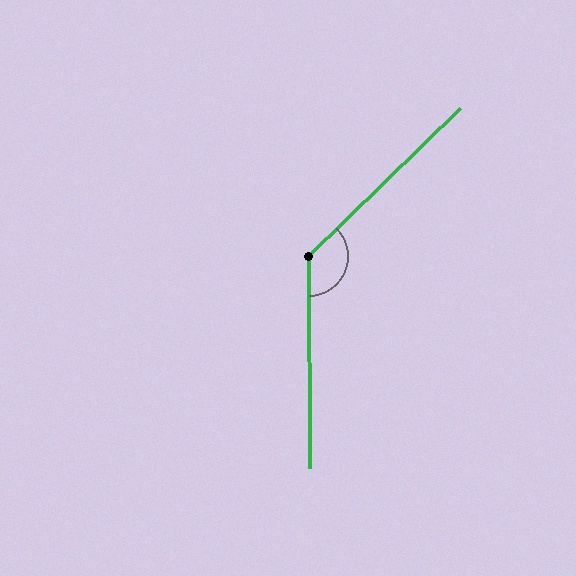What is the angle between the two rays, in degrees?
Approximately 134 degrees.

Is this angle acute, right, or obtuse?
It is obtuse.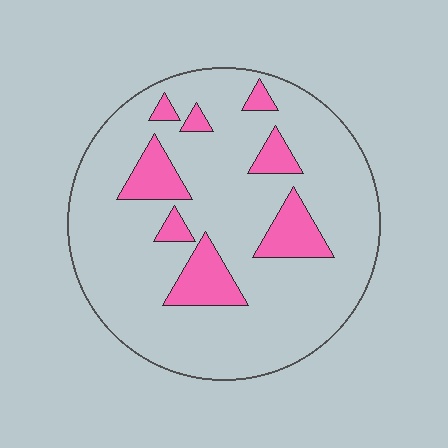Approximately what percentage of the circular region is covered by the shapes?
Approximately 15%.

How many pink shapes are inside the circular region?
8.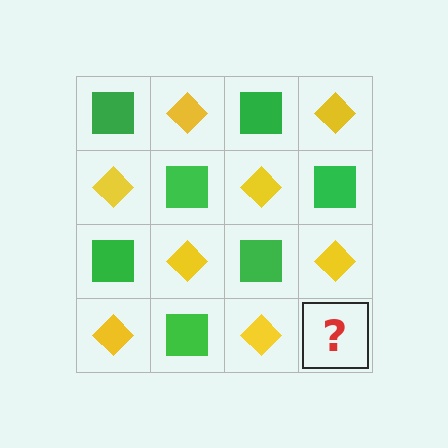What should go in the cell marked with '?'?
The missing cell should contain a green square.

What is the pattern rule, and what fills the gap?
The rule is that it alternates green square and yellow diamond in a checkerboard pattern. The gap should be filled with a green square.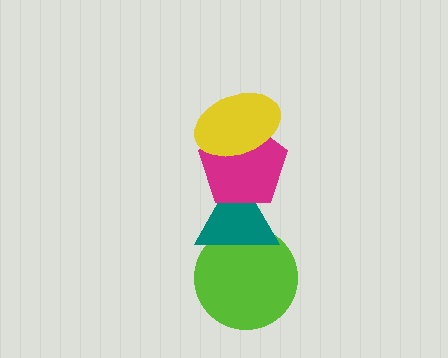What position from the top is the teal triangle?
The teal triangle is 3rd from the top.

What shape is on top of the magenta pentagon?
The yellow ellipse is on top of the magenta pentagon.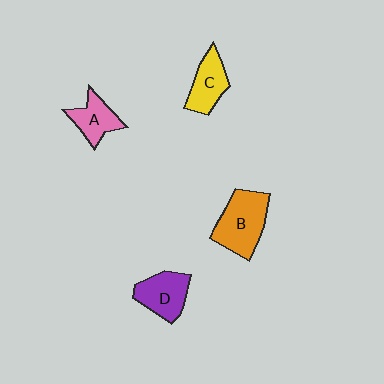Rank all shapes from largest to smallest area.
From largest to smallest: B (orange), D (purple), C (yellow), A (pink).